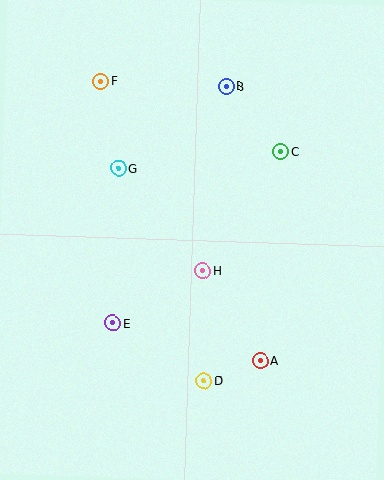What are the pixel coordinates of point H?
Point H is at (203, 271).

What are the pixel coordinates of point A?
Point A is at (260, 361).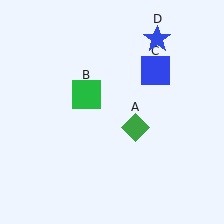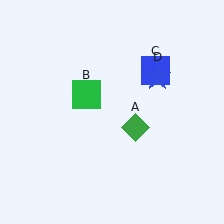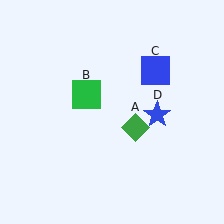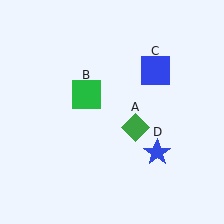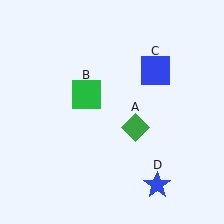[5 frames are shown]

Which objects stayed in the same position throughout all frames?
Green diamond (object A) and green square (object B) and blue square (object C) remained stationary.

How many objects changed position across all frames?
1 object changed position: blue star (object D).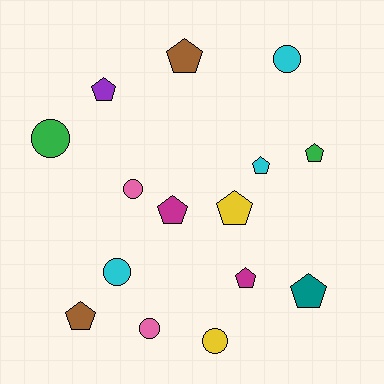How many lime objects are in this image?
There are no lime objects.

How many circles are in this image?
There are 6 circles.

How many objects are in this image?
There are 15 objects.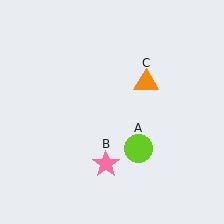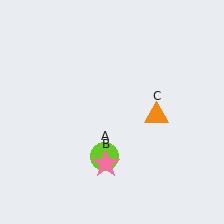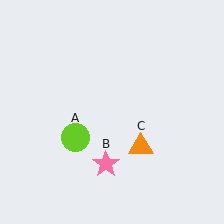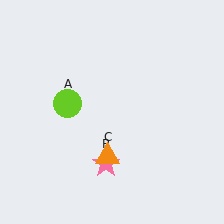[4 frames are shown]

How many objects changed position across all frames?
2 objects changed position: lime circle (object A), orange triangle (object C).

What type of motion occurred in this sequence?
The lime circle (object A), orange triangle (object C) rotated clockwise around the center of the scene.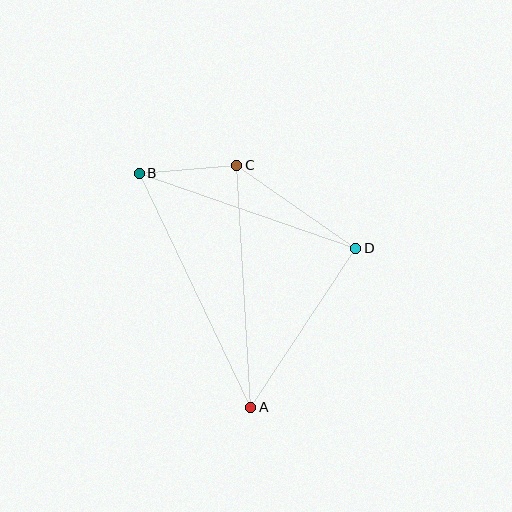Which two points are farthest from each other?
Points A and B are farthest from each other.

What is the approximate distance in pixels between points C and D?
The distance between C and D is approximately 145 pixels.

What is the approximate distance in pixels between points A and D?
The distance between A and D is approximately 190 pixels.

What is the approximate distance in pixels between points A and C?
The distance between A and C is approximately 242 pixels.